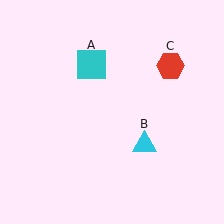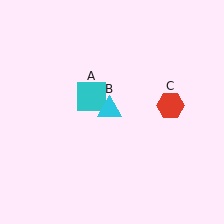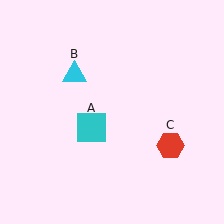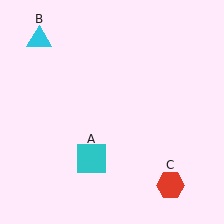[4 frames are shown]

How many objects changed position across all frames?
3 objects changed position: cyan square (object A), cyan triangle (object B), red hexagon (object C).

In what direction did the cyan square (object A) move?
The cyan square (object A) moved down.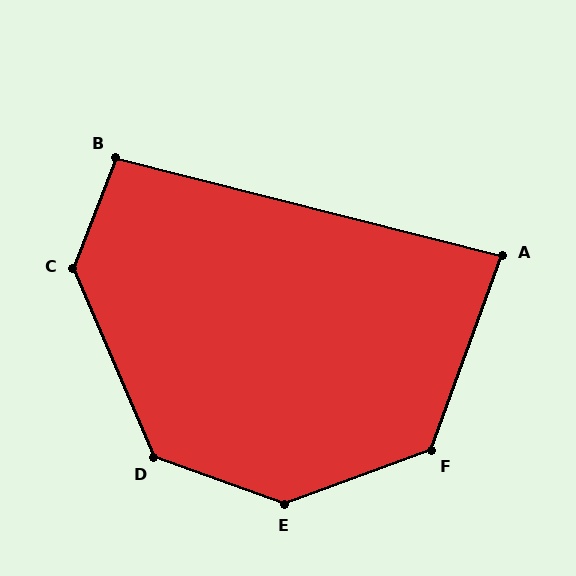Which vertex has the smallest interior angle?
A, at approximately 84 degrees.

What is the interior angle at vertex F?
Approximately 130 degrees (obtuse).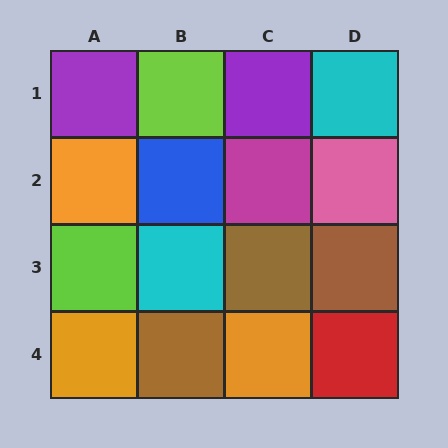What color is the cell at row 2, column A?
Orange.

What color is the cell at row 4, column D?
Red.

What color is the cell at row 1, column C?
Purple.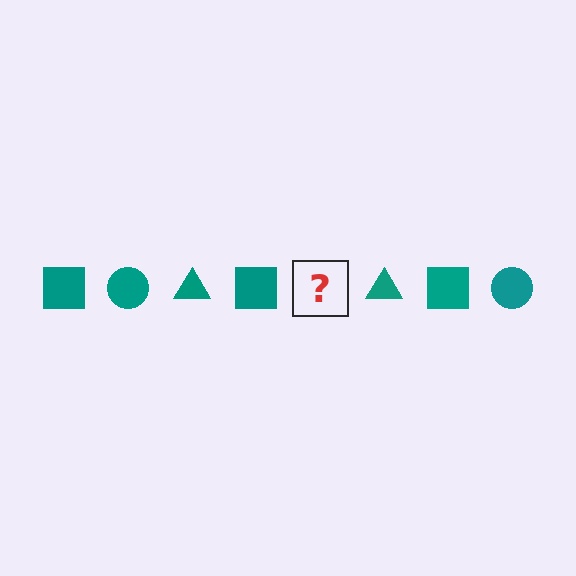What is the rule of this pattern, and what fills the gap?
The rule is that the pattern cycles through square, circle, triangle shapes in teal. The gap should be filled with a teal circle.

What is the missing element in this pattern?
The missing element is a teal circle.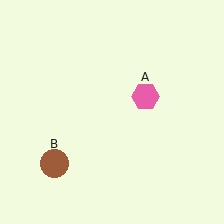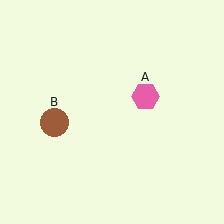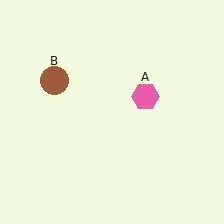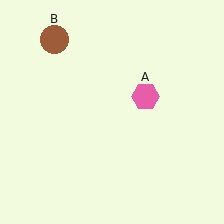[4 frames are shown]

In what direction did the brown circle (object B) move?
The brown circle (object B) moved up.